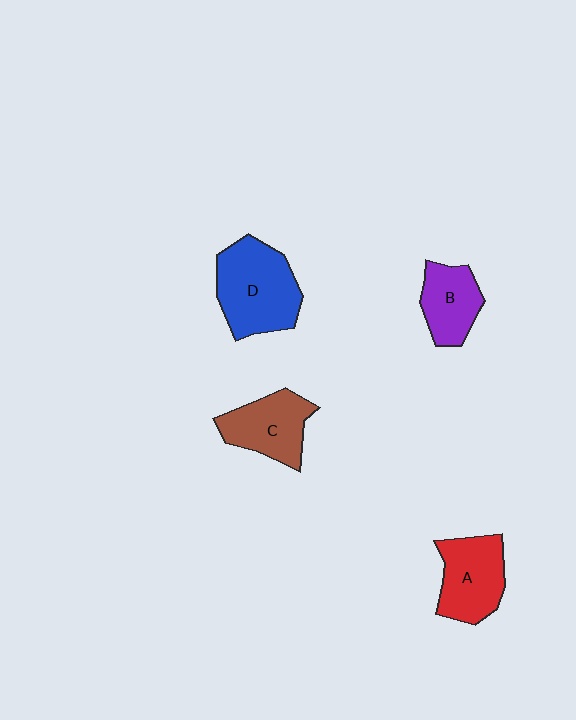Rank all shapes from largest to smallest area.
From largest to smallest: D (blue), A (red), C (brown), B (purple).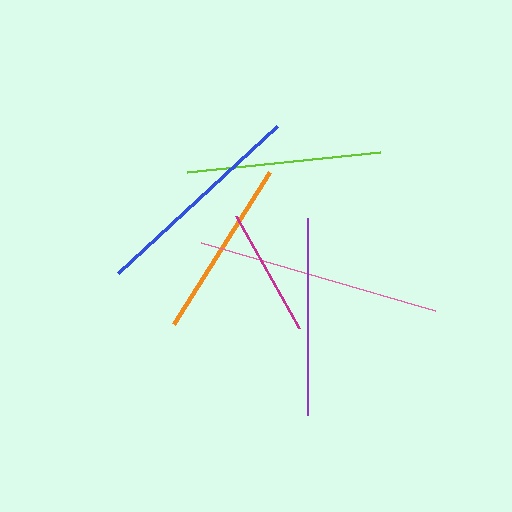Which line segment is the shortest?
The magenta line is the shortest at approximately 129 pixels.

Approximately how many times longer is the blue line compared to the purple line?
The blue line is approximately 1.1 times the length of the purple line.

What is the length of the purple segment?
The purple segment is approximately 197 pixels long.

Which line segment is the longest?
The pink line is the longest at approximately 243 pixels.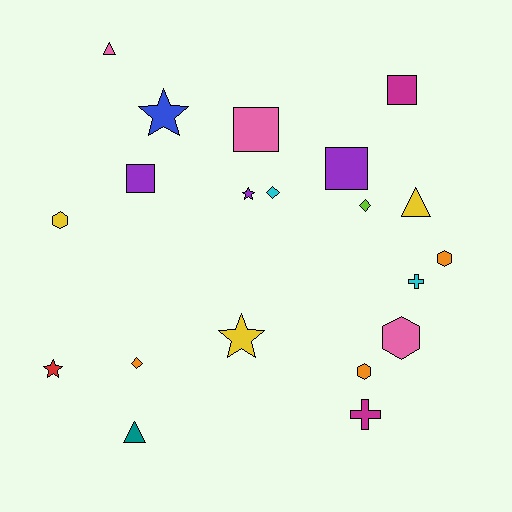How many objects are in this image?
There are 20 objects.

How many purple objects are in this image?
There are 3 purple objects.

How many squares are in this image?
There are 4 squares.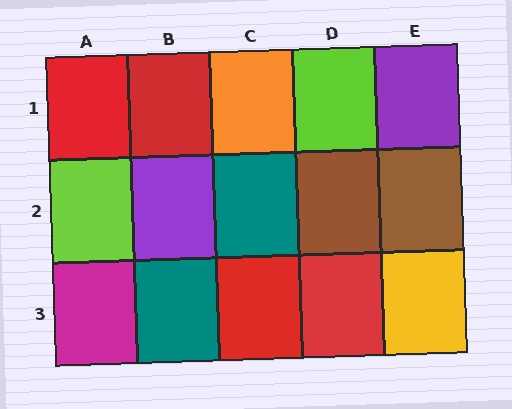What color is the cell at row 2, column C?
Teal.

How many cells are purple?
2 cells are purple.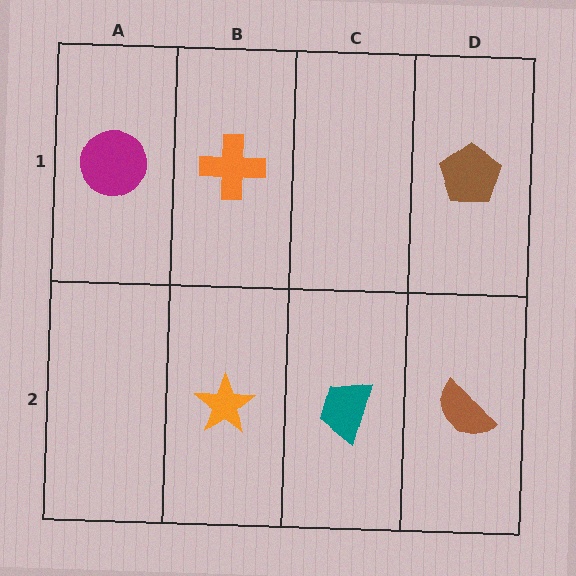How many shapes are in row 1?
3 shapes.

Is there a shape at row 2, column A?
No, that cell is empty.